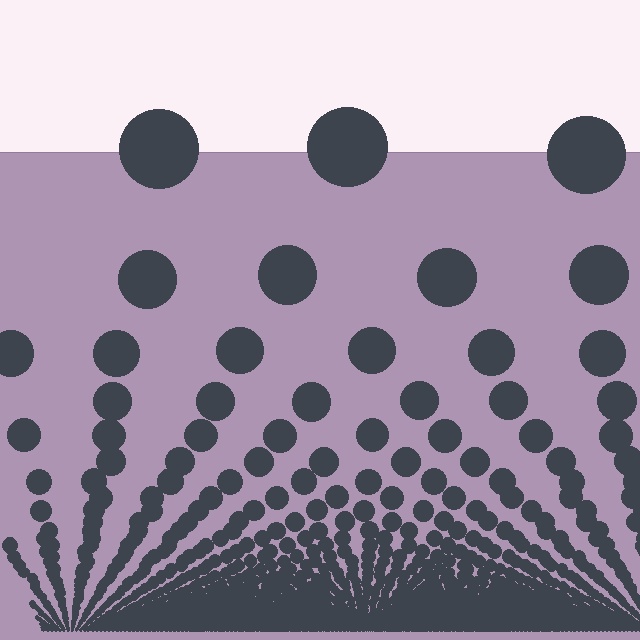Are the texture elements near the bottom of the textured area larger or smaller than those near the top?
Smaller. The gradient is inverted — elements near the bottom are smaller and denser.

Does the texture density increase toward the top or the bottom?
Density increases toward the bottom.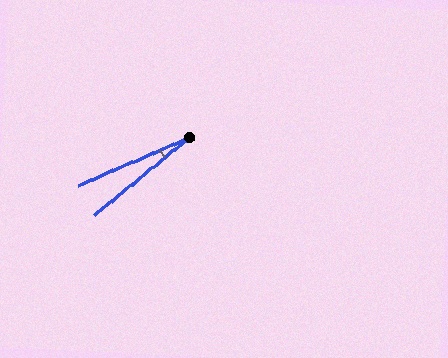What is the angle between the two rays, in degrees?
Approximately 16 degrees.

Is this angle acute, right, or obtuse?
It is acute.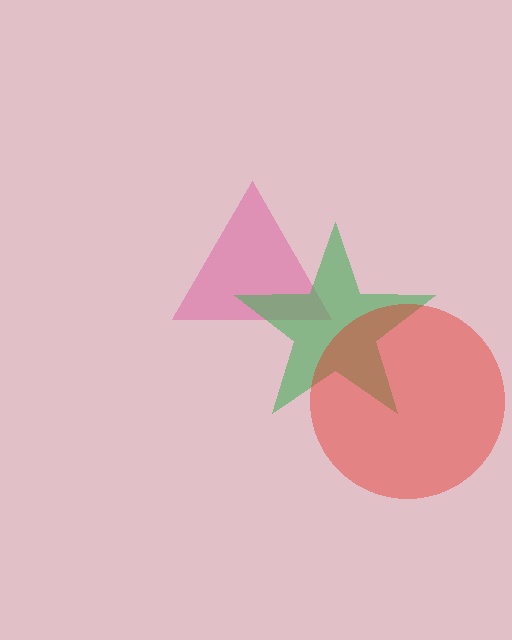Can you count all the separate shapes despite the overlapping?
Yes, there are 3 separate shapes.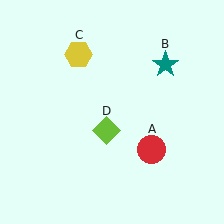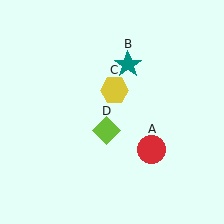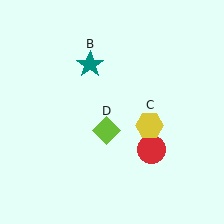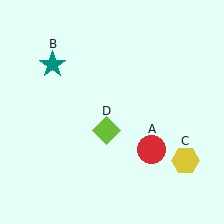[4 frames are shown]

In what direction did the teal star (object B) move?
The teal star (object B) moved left.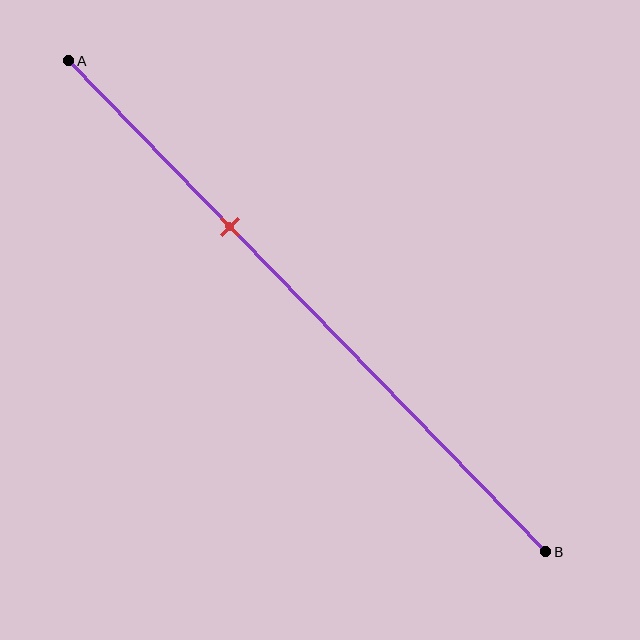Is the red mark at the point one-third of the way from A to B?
Yes, the mark is approximately at the one-third point.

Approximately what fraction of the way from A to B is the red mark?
The red mark is approximately 35% of the way from A to B.